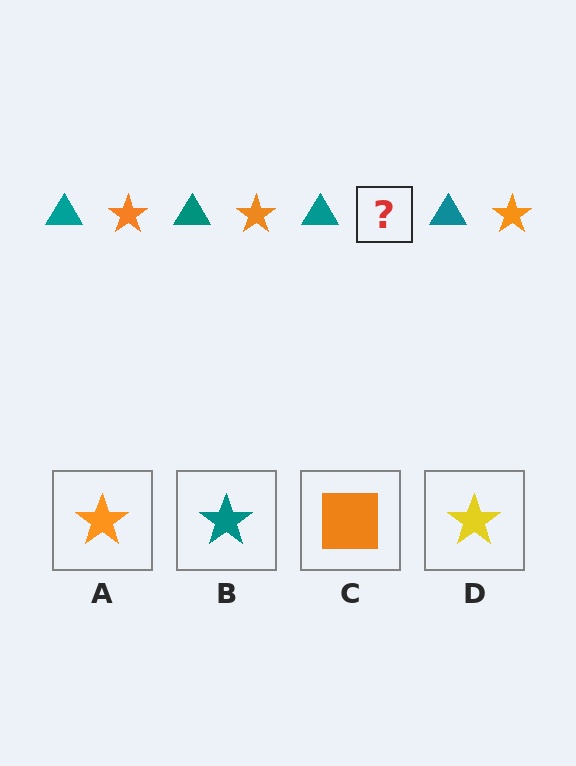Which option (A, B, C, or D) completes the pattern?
A.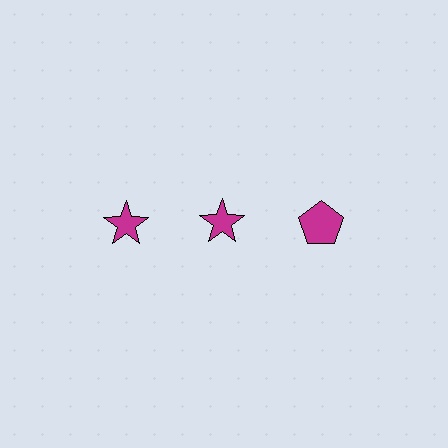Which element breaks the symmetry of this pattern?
The magenta pentagon in the top row, center column breaks the symmetry. All other shapes are magenta stars.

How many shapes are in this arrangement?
There are 3 shapes arranged in a grid pattern.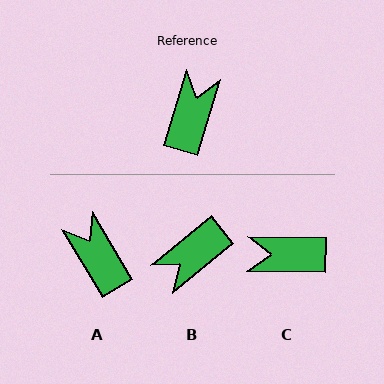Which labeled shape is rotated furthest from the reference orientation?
B, about 145 degrees away.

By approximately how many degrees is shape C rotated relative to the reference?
Approximately 105 degrees counter-clockwise.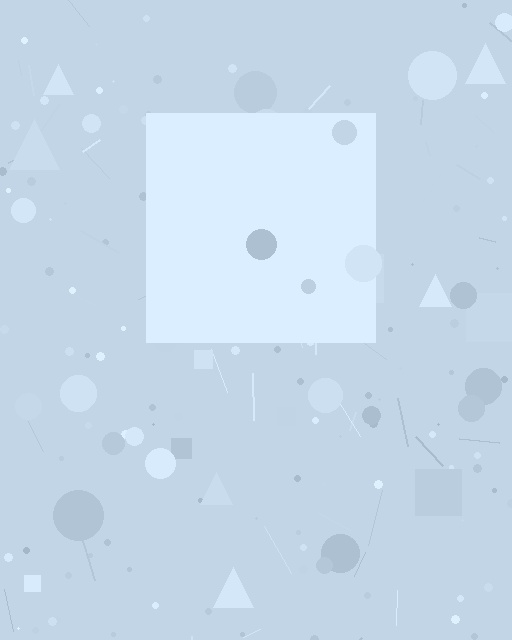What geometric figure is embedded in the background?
A square is embedded in the background.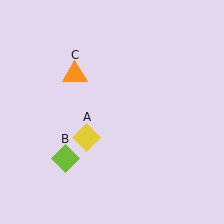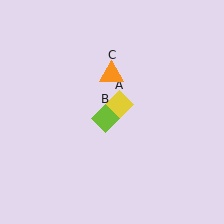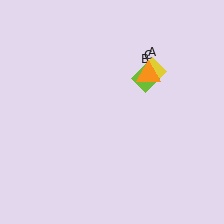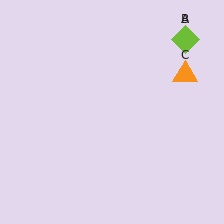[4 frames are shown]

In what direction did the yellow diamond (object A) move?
The yellow diamond (object A) moved up and to the right.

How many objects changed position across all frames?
3 objects changed position: yellow diamond (object A), lime diamond (object B), orange triangle (object C).